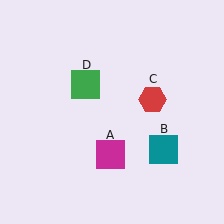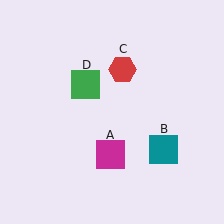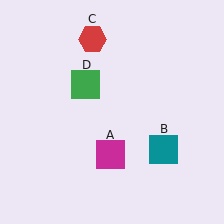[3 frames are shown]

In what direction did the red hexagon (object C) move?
The red hexagon (object C) moved up and to the left.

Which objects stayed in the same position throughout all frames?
Magenta square (object A) and teal square (object B) and green square (object D) remained stationary.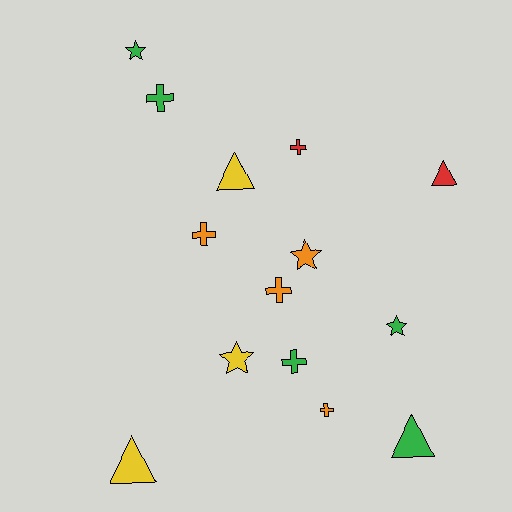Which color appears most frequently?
Green, with 5 objects.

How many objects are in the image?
There are 14 objects.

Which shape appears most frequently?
Cross, with 6 objects.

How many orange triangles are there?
There are no orange triangles.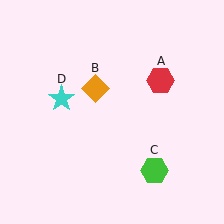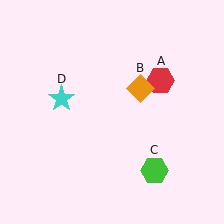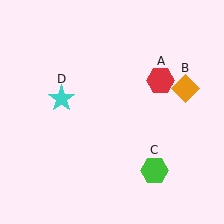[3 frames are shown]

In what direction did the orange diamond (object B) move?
The orange diamond (object B) moved right.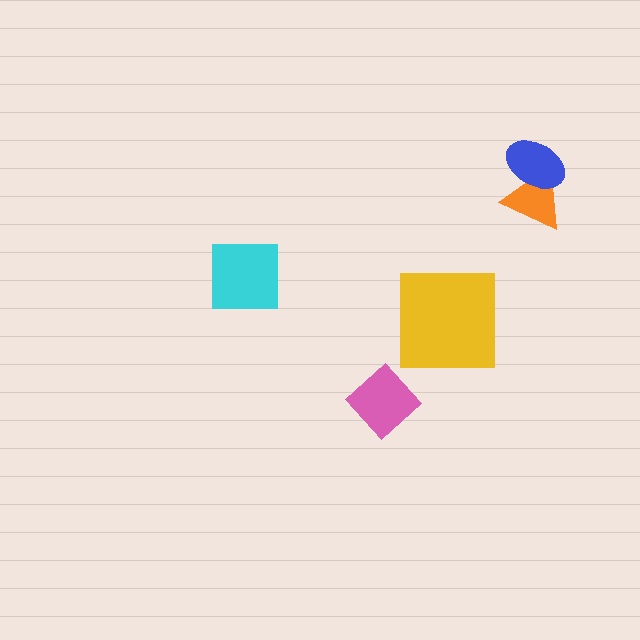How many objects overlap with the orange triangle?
1 object overlaps with the orange triangle.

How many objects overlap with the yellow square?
0 objects overlap with the yellow square.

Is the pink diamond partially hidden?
No, no other shape covers it.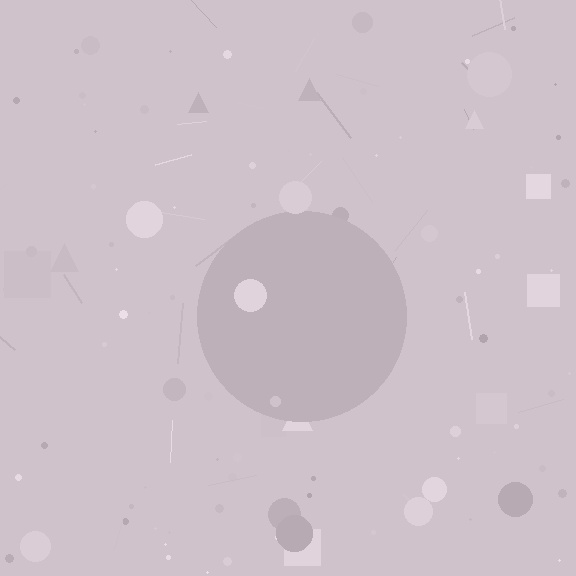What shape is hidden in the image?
A circle is hidden in the image.